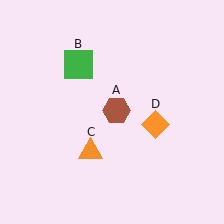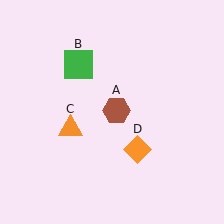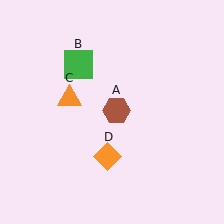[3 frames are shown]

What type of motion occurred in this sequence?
The orange triangle (object C), orange diamond (object D) rotated clockwise around the center of the scene.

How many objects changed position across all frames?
2 objects changed position: orange triangle (object C), orange diamond (object D).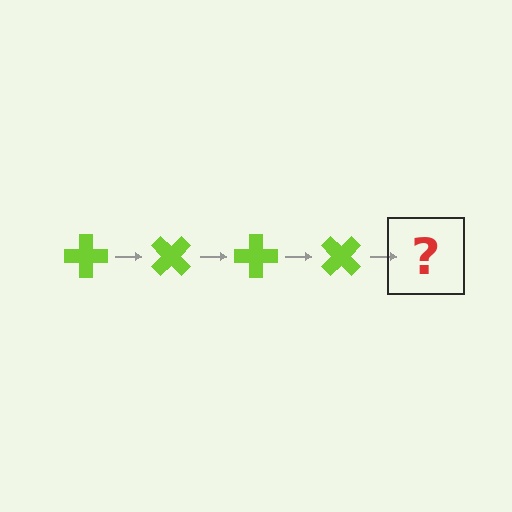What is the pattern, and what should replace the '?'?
The pattern is that the cross rotates 45 degrees each step. The '?' should be a lime cross rotated 180 degrees.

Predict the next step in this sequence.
The next step is a lime cross rotated 180 degrees.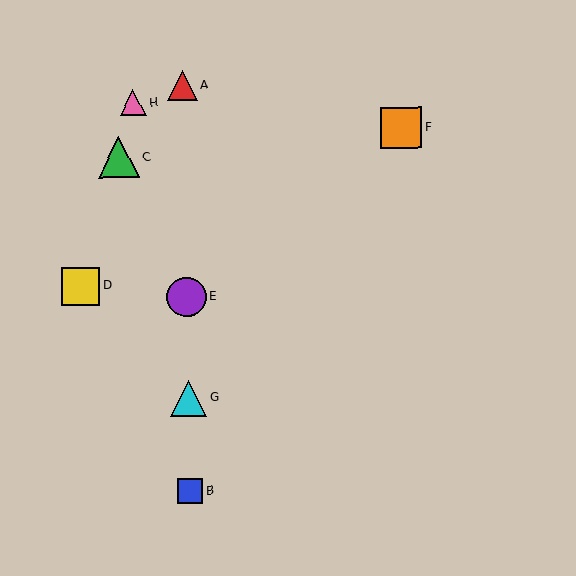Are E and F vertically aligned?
No, E is at x≈186 and F is at x≈401.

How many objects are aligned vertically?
4 objects (A, B, E, G) are aligned vertically.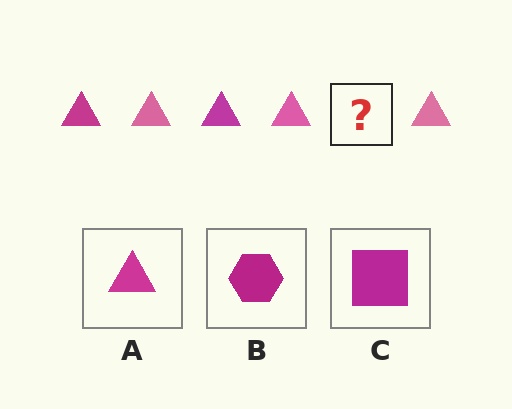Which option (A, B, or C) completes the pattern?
A.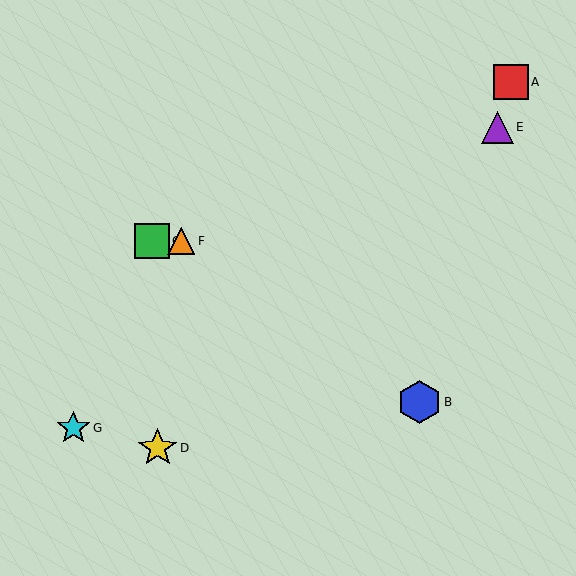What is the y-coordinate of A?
Object A is at y≈82.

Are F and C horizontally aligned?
Yes, both are at y≈241.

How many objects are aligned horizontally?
2 objects (C, F) are aligned horizontally.